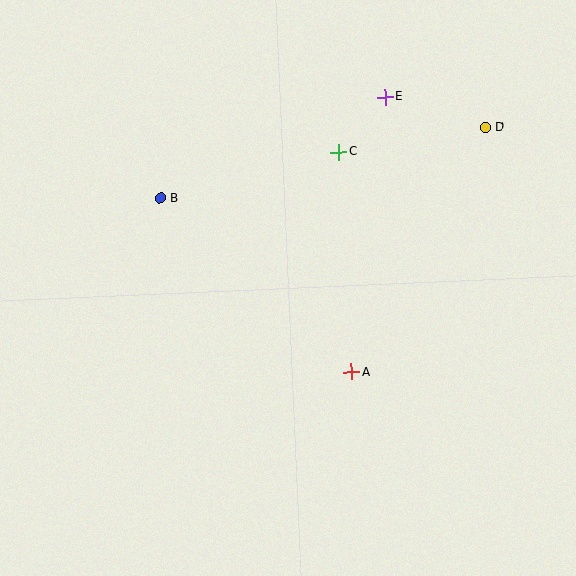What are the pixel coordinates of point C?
Point C is at (339, 152).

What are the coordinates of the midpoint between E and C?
The midpoint between E and C is at (362, 124).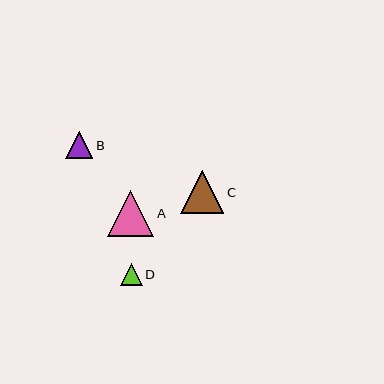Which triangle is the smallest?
Triangle D is the smallest with a size of approximately 22 pixels.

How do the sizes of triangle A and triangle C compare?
Triangle A and triangle C are approximately the same size.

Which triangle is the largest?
Triangle A is the largest with a size of approximately 46 pixels.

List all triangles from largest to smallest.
From largest to smallest: A, C, B, D.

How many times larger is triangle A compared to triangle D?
Triangle A is approximately 2.1 times the size of triangle D.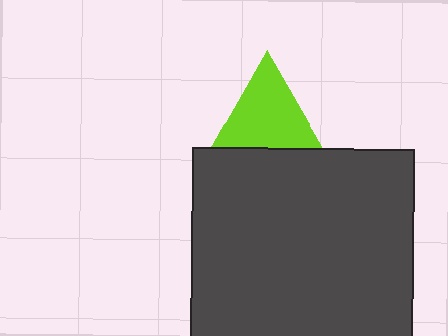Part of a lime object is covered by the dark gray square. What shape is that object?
It is a triangle.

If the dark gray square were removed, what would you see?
You would see the complete lime triangle.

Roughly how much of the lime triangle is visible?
Most of it is visible (roughly 69%).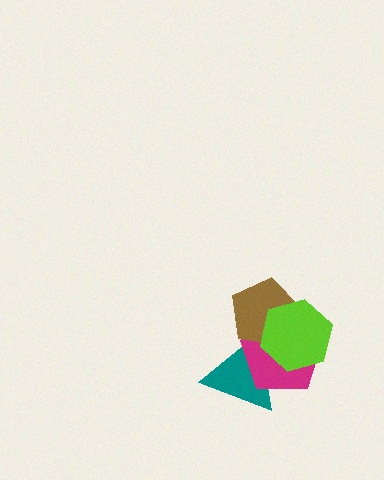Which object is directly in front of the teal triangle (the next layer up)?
The magenta pentagon is directly in front of the teal triangle.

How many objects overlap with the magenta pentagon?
3 objects overlap with the magenta pentagon.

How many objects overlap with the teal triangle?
3 objects overlap with the teal triangle.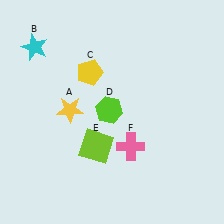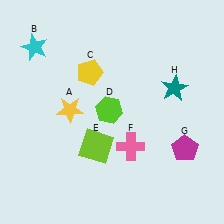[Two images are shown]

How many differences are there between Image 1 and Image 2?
There are 2 differences between the two images.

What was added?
A magenta pentagon (G), a teal star (H) were added in Image 2.